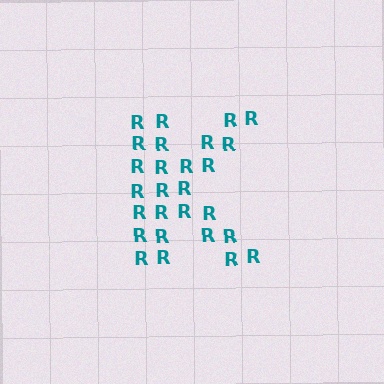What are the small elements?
The small elements are letter R's.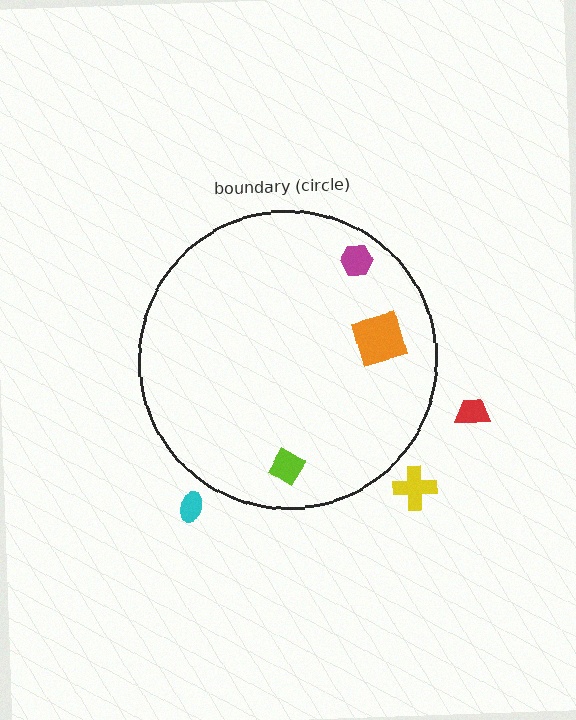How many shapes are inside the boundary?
3 inside, 3 outside.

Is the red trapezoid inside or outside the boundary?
Outside.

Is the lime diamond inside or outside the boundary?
Inside.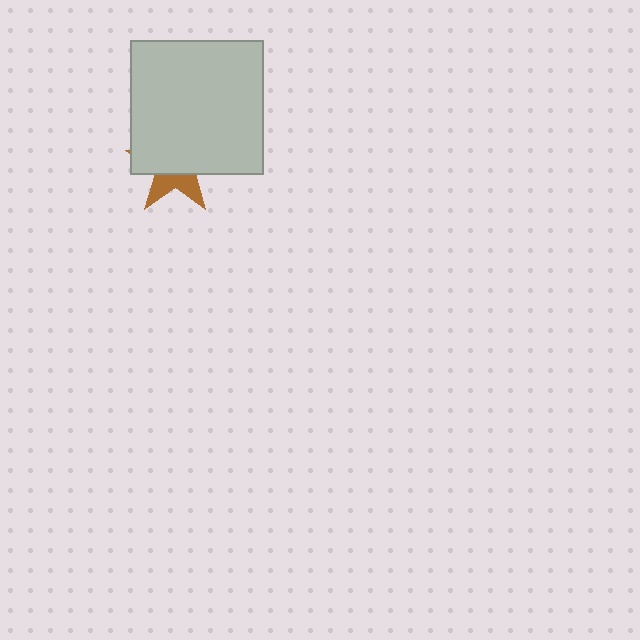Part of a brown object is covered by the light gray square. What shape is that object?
It is a star.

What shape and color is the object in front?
The object in front is a light gray square.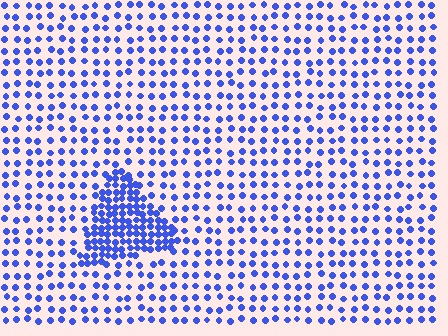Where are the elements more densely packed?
The elements are more densely packed inside the triangle boundary.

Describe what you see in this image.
The image contains small blue elements arranged at two different densities. A triangle-shaped region is visible where the elements are more densely packed than the surrounding area.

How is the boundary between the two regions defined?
The boundary is defined by a change in element density (approximately 2.6x ratio). All elements are the same color, size, and shape.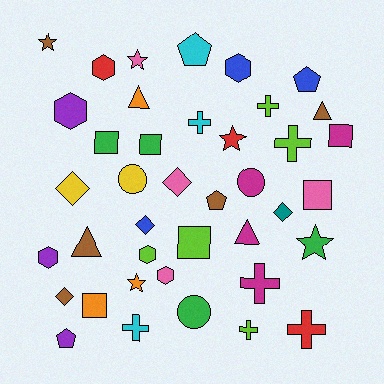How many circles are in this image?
There are 3 circles.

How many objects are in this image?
There are 40 objects.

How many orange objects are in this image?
There are 3 orange objects.